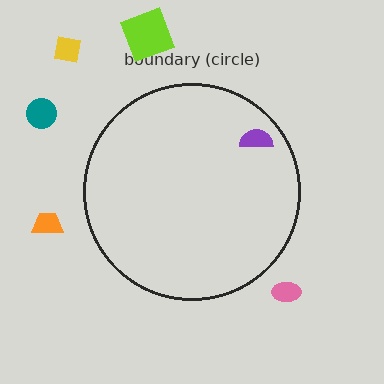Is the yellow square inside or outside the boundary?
Outside.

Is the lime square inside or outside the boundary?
Outside.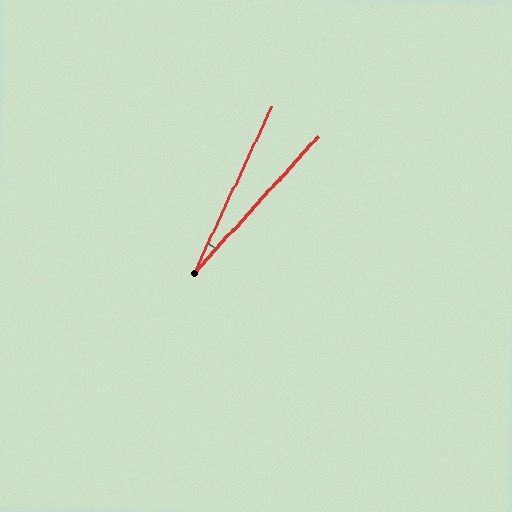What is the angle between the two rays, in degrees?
Approximately 17 degrees.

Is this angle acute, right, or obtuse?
It is acute.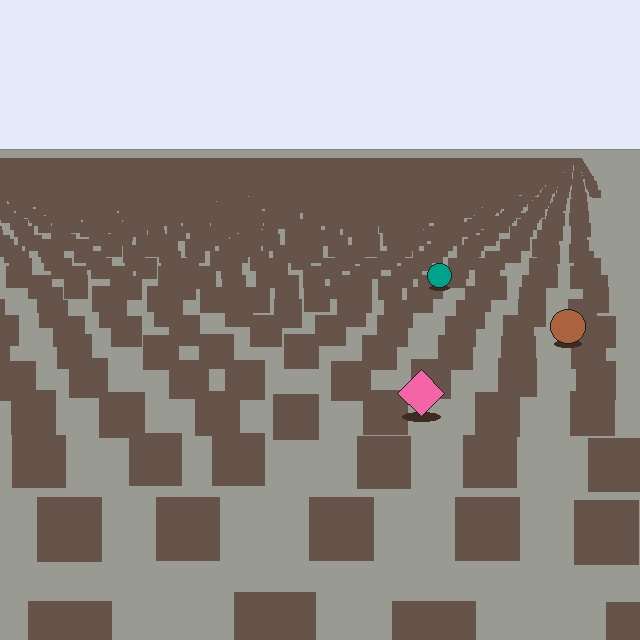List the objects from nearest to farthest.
From nearest to farthest: the pink diamond, the brown circle, the teal circle.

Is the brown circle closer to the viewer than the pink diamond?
No. The pink diamond is closer — you can tell from the texture gradient: the ground texture is coarser near it.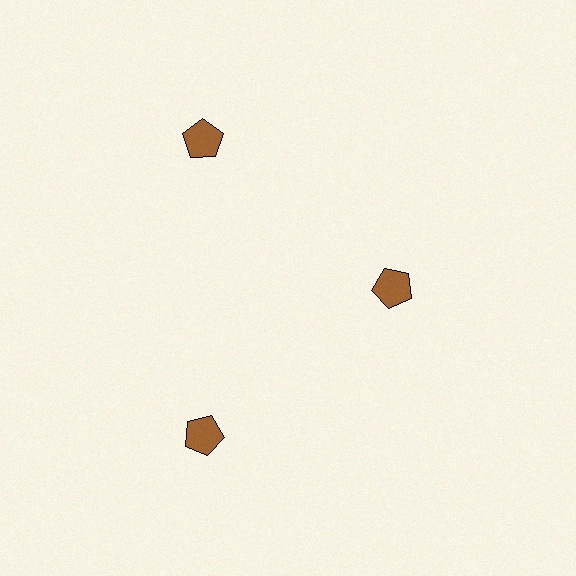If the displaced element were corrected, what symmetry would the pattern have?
It would have 3-fold rotational symmetry — the pattern would map onto itself every 120 degrees.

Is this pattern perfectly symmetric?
No. The 3 brown pentagons are arranged in a ring, but one element near the 3 o'clock position is pulled inward toward the center, breaking the 3-fold rotational symmetry.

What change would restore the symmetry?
The symmetry would be restored by moving it outward, back onto the ring so that all 3 pentagons sit at equal angles and equal distance from the center.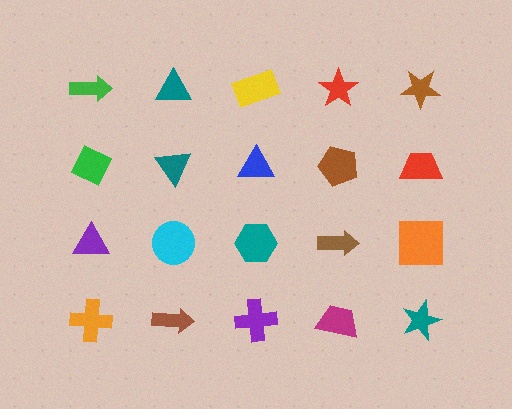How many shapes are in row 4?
5 shapes.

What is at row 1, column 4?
A red star.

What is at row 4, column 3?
A purple cross.